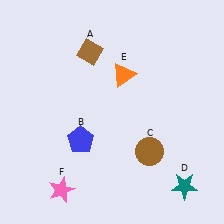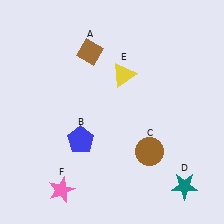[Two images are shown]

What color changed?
The triangle (E) changed from orange in Image 1 to yellow in Image 2.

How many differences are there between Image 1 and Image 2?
There is 1 difference between the two images.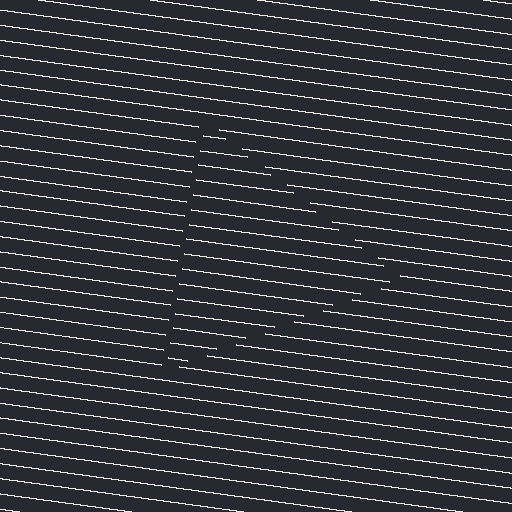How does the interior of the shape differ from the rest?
The interior of the shape contains the same grating, shifted by half a period — the contour is defined by the phase discontinuity where line-ends from the inner and outer gratings abut.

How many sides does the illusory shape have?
3 sides — the line-ends trace a triangle.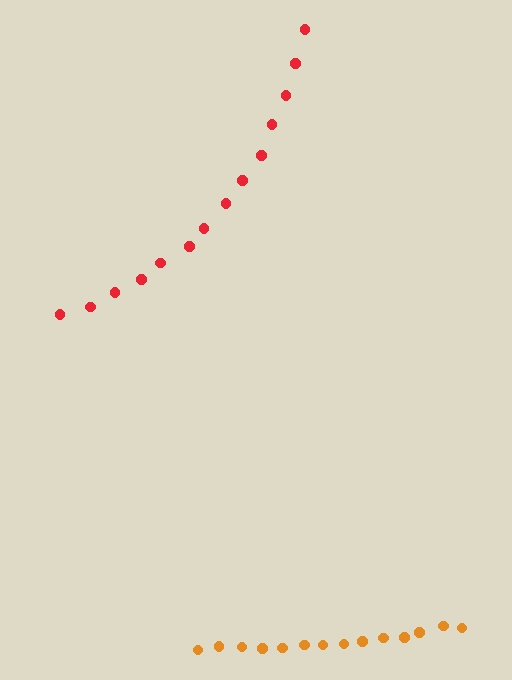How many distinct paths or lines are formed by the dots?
There are 2 distinct paths.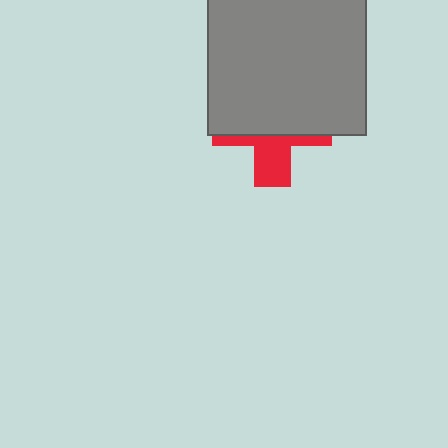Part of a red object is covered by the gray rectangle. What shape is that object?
It is a cross.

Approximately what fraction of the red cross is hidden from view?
Roughly 63% of the red cross is hidden behind the gray rectangle.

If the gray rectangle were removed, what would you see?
You would see the complete red cross.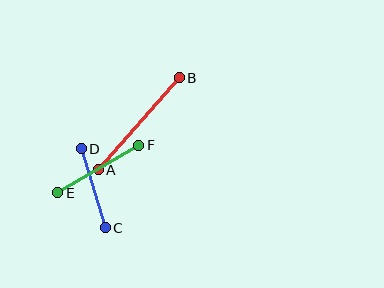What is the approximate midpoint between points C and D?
The midpoint is at approximately (93, 188) pixels.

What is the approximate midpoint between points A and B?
The midpoint is at approximately (139, 124) pixels.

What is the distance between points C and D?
The distance is approximately 83 pixels.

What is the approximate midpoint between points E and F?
The midpoint is at approximately (98, 169) pixels.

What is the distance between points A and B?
The distance is approximately 122 pixels.